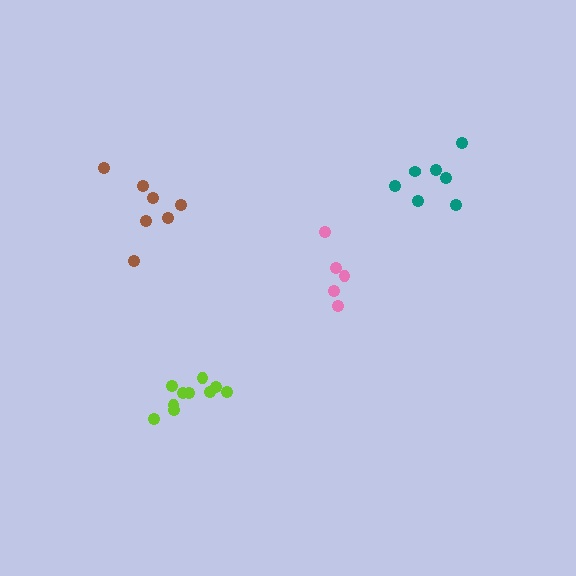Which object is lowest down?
The lime cluster is bottommost.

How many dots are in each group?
Group 1: 7 dots, Group 2: 10 dots, Group 3: 5 dots, Group 4: 7 dots (29 total).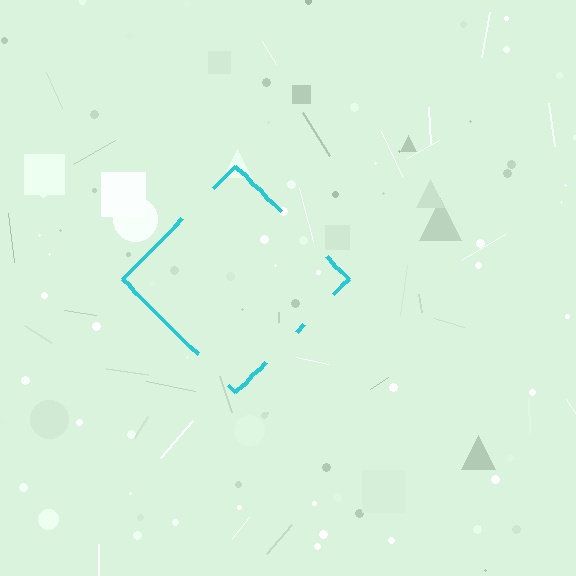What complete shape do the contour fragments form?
The contour fragments form a diamond.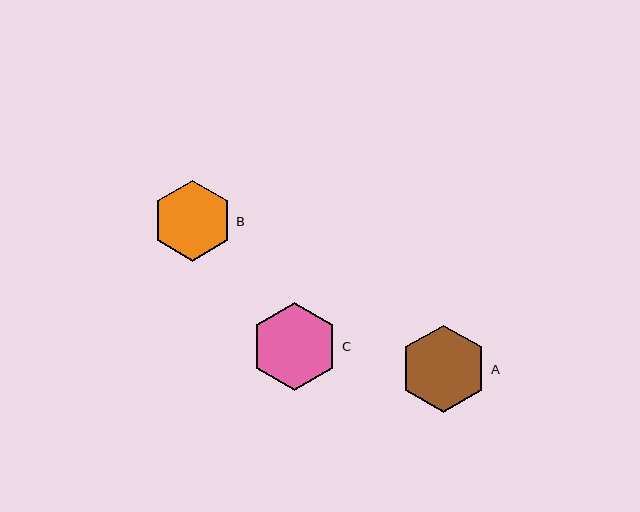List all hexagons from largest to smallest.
From largest to smallest: C, A, B.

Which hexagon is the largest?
Hexagon C is the largest with a size of approximately 88 pixels.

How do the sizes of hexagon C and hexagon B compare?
Hexagon C and hexagon B are approximately the same size.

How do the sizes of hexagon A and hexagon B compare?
Hexagon A and hexagon B are approximately the same size.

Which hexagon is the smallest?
Hexagon B is the smallest with a size of approximately 80 pixels.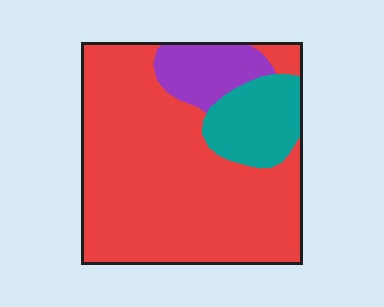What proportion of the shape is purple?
Purple covers around 10% of the shape.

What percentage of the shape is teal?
Teal covers roughly 15% of the shape.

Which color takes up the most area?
Red, at roughly 75%.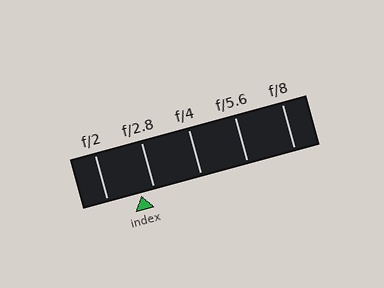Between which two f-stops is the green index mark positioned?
The index mark is between f/2 and f/2.8.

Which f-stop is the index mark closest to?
The index mark is closest to f/2.8.